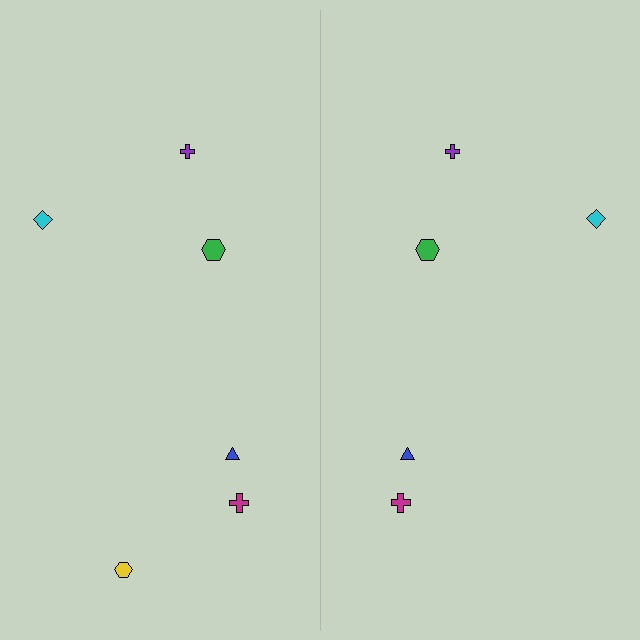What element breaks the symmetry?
A yellow hexagon is missing from the right side.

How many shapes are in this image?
There are 11 shapes in this image.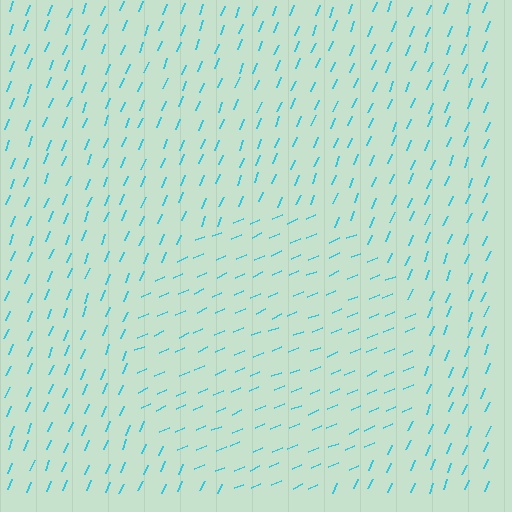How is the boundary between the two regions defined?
The boundary is defined purely by a change in line orientation (approximately 45 degrees difference). All lines are the same color and thickness.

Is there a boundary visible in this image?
Yes, there is a texture boundary formed by a change in line orientation.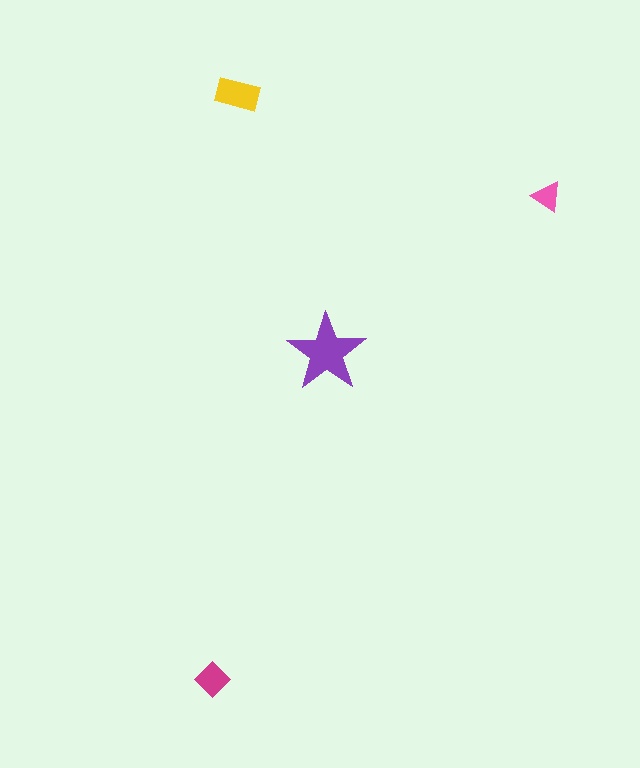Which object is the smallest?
The pink triangle.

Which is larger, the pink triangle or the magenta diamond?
The magenta diamond.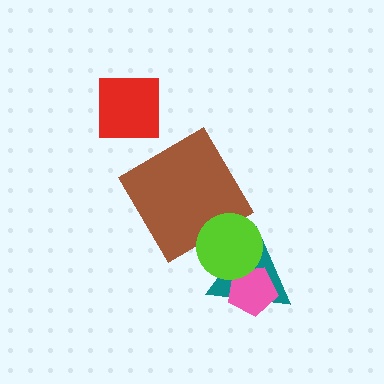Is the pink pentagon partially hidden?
Yes, it is partially covered by another shape.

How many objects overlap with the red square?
0 objects overlap with the red square.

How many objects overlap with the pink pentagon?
2 objects overlap with the pink pentagon.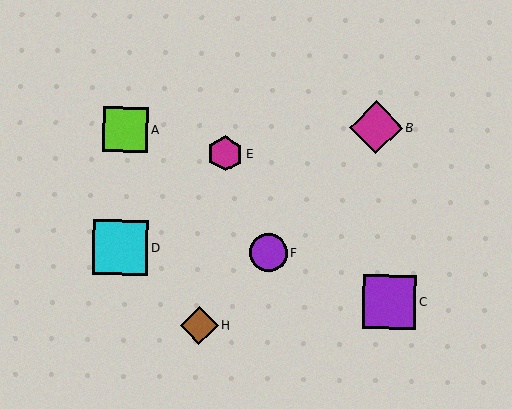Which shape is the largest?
The cyan square (labeled D) is the largest.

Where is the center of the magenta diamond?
The center of the magenta diamond is at (376, 127).